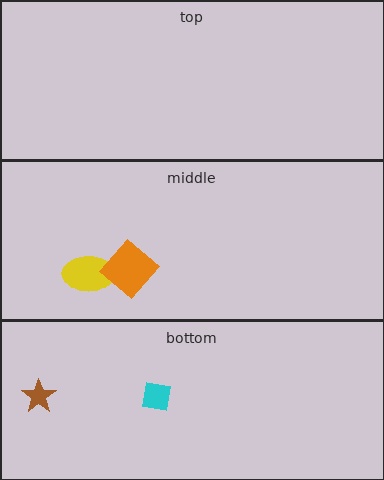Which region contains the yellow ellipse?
The middle region.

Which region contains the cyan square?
The bottom region.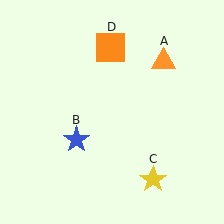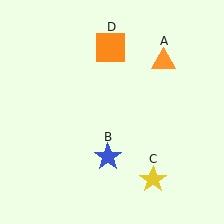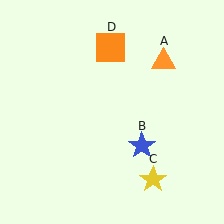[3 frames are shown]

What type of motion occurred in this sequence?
The blue star (object B) rotated counterclockwise around the center of the scene.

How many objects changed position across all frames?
1 object changed position: blue star (object B).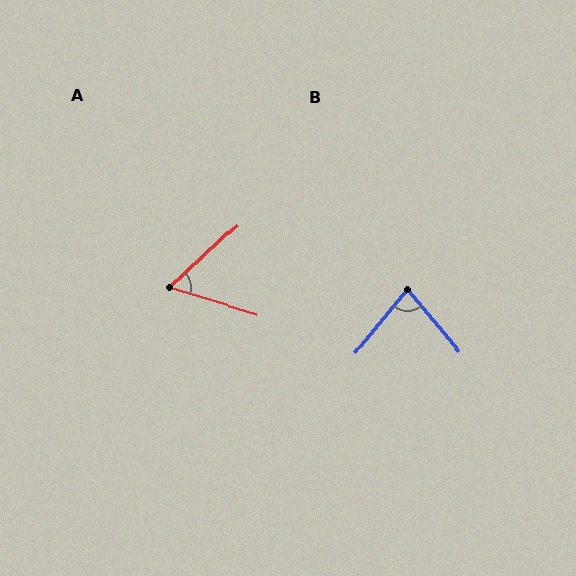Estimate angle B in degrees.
Approximately 79 degrees.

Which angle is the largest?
B, at approximately 79 degrees.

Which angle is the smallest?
A, at approximately 59 degrees.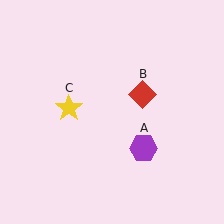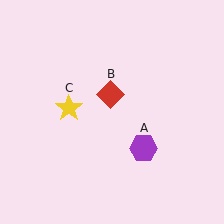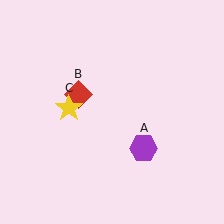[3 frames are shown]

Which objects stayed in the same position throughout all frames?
Purple hexagon (object A) and yellow star (object C) remained stationary.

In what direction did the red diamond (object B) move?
The red diamond (object B) moved left.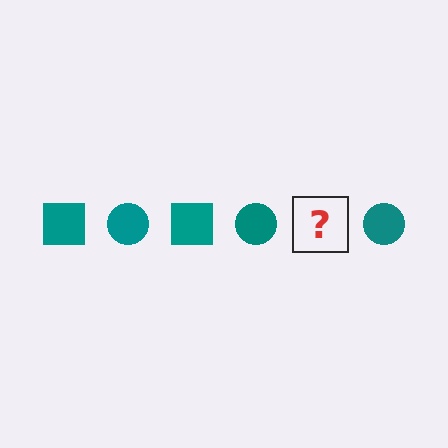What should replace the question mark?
The question mark should be replaced with a teal square.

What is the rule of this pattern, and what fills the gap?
The rule is that the pattern cycles through square, circle shapes in teal. The gap should be filled with a teal square.